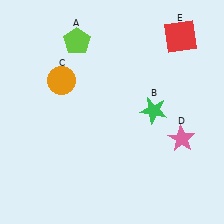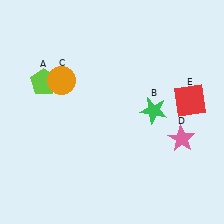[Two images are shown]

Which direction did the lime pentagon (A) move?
The lime pentagon (A) moved down.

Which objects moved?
The objects that moved are: the lime pentagon (A), the red square (E).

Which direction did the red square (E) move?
The red square (E) moved down.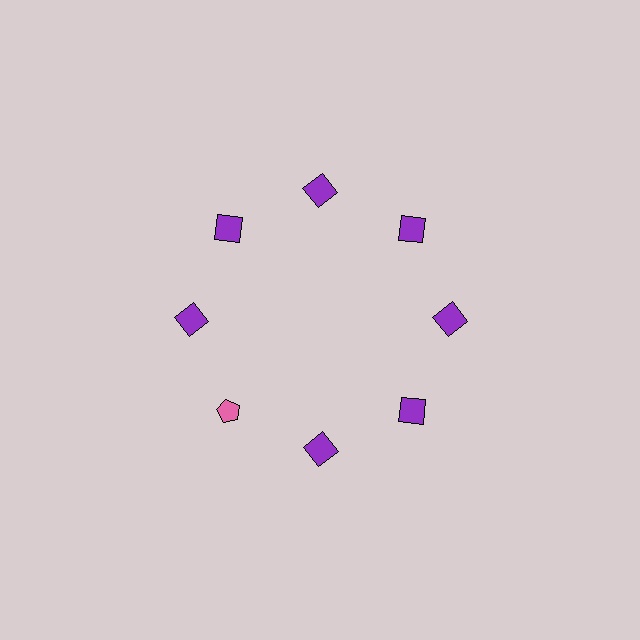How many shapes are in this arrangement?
There are 8 shapes arranged in a ring pattern.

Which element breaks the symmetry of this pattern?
The pink pentagon at roughly the 8 o'clock position breaks the symmetry. All other shapes are purple squares.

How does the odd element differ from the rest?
It differs in both color (pink instead of purple) and shape (pentagon instead of square).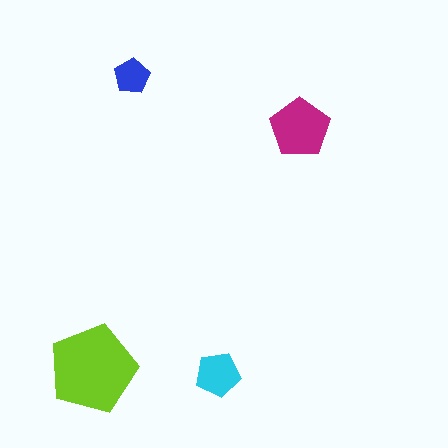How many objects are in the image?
There are 4 objects in the image.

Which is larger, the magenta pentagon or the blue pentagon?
The magenta one.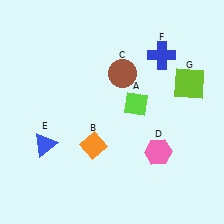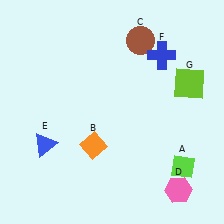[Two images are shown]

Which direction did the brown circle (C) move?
The brown circle (C) moved up.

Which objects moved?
The objects that moved are: the lime diamond (A), the brown circle (C), the pink hexagon (D).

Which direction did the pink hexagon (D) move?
The pink hexagon (D) moved down.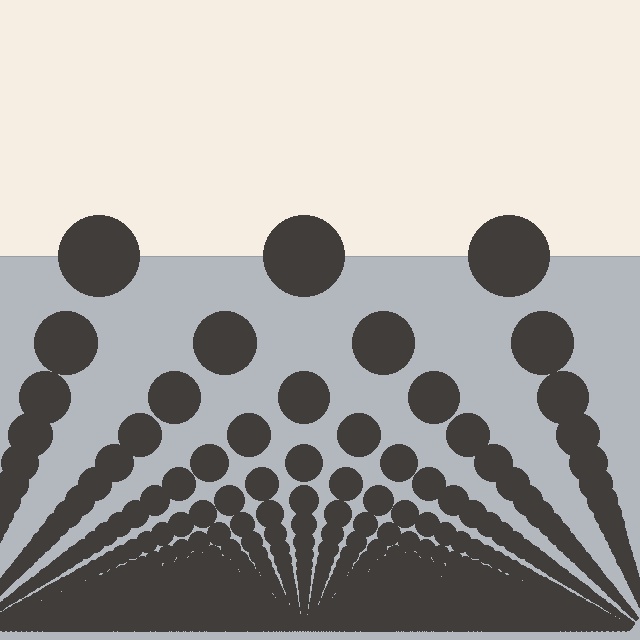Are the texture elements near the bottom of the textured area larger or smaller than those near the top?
Smaller. The gradient is inverted — elements near the bottom are smaller and denser.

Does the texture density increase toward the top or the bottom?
Density increases toward the bottom.